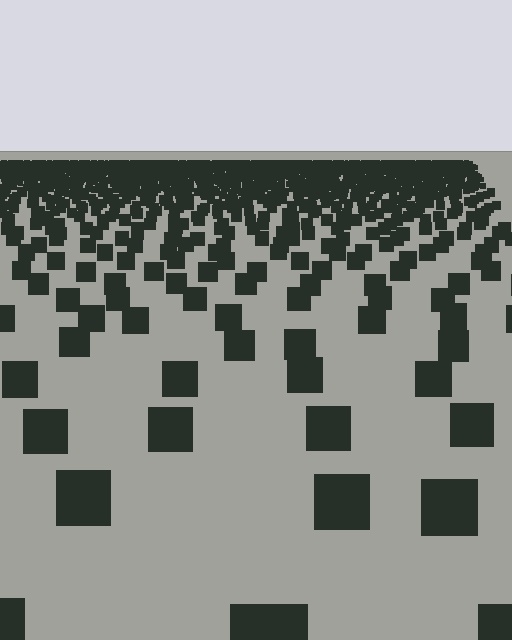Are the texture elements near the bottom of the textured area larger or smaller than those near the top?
Larger. Near the bottom, elements are closer to the viewer and appear at a bigger on-screen size.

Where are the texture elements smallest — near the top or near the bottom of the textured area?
Near the top.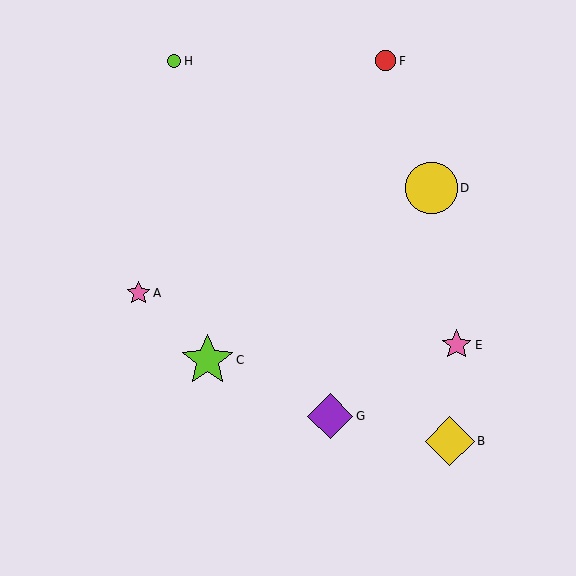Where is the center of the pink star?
The center of the pink star is at (457, 345).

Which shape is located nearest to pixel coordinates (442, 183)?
The yellow circle (labeled D) at (432, 188) is nearest to that location.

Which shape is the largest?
The lime star (labeled C) is the largest.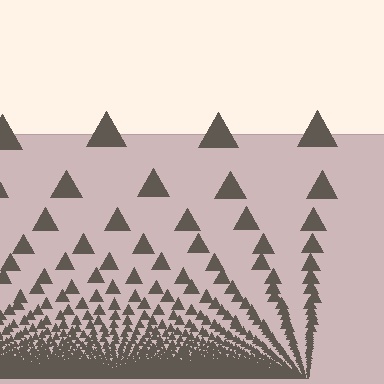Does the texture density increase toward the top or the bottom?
Density increases toward the bottom.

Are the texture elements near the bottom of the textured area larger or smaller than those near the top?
Smaller. The gradient is inverted — elements near the bottom are smaller and denser.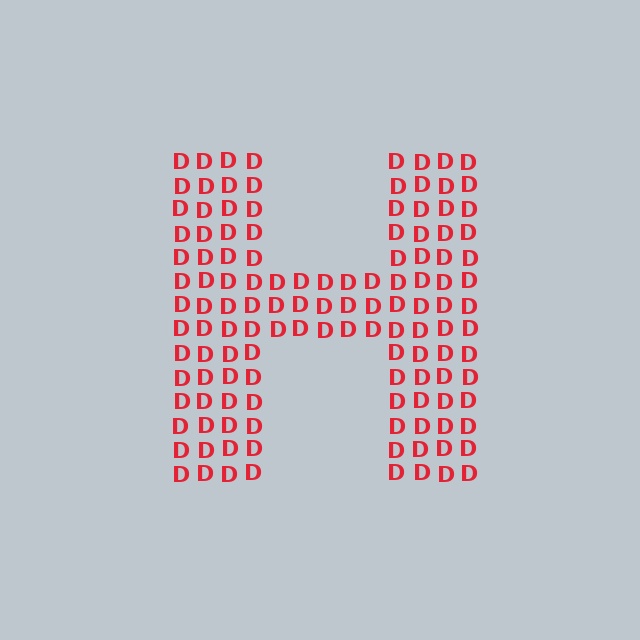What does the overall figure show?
The overall figure shows the letter H.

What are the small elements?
The small elements are letter D's.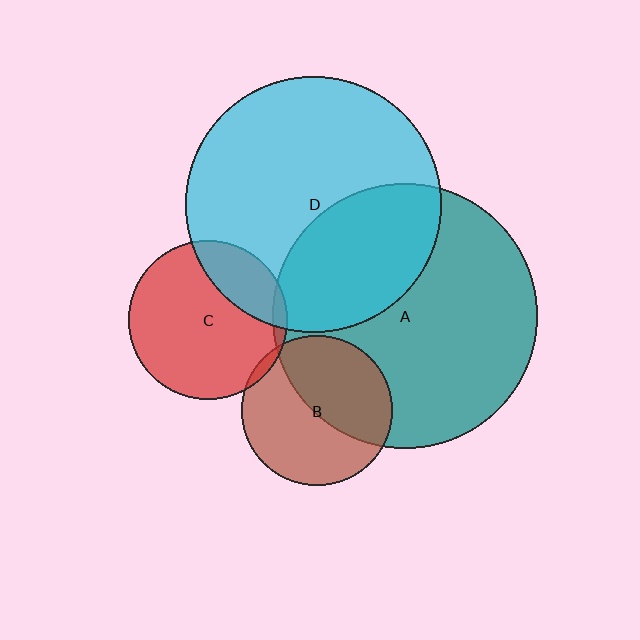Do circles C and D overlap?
Yes.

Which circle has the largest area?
Circle A (teal).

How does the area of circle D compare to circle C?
Approximately 2.6 times.